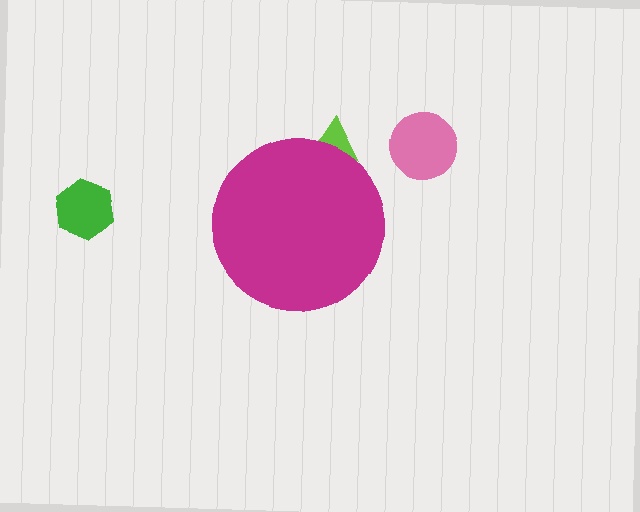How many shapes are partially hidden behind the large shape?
1 shape is partially hidden.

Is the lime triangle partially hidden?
Yes, the lime triangle is partially hidden behind the magenta circle.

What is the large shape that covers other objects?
A magenta circle.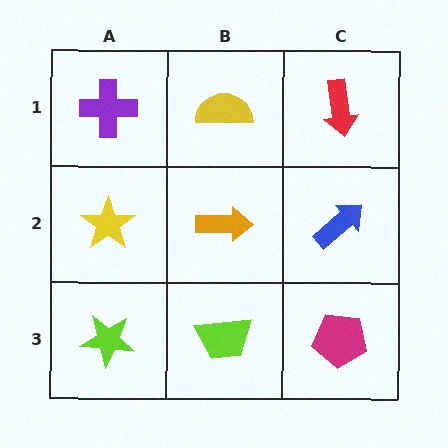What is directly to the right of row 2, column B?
A blue arrow.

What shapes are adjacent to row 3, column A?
A yellow star (row 2, column A), a lime trapezoid (row 3, column B).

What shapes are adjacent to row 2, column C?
A red arrow (row 1, column C), a magenta pentagon (row 3, column C), an orange arrow (row 2, column B).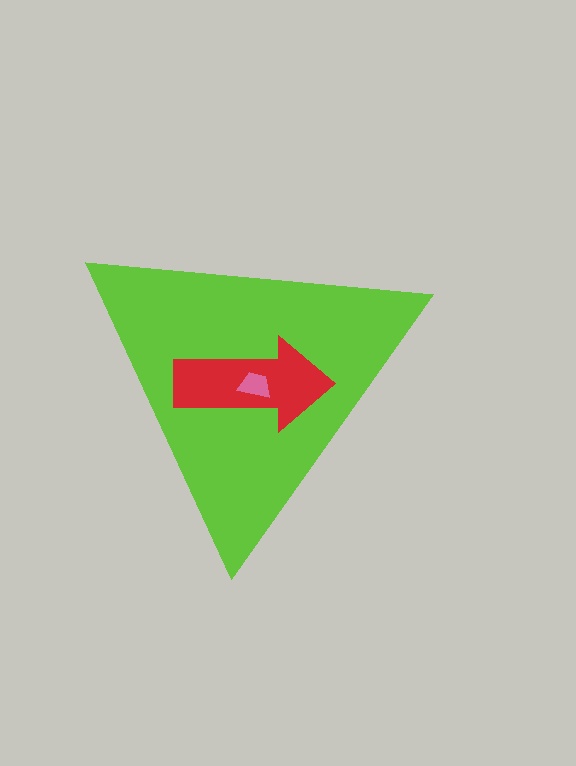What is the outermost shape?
The lime triangle.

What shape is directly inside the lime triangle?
The red arrow.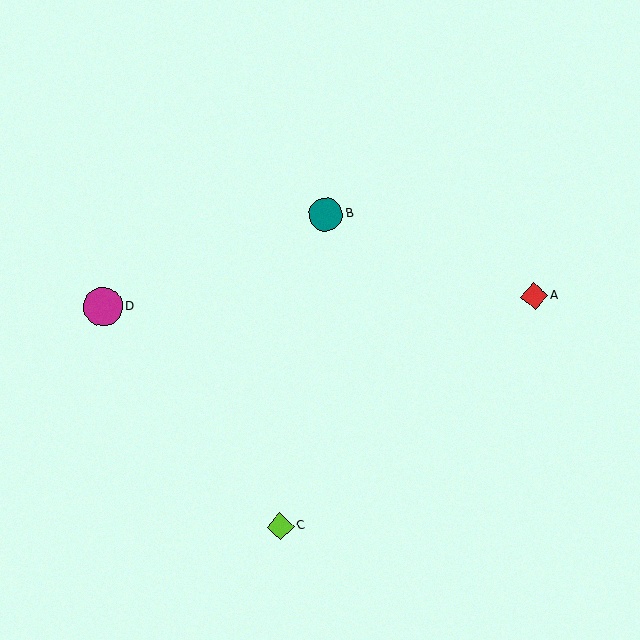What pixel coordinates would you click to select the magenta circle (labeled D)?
Click at (103, 307) to select the magenta circle D.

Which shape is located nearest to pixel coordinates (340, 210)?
The teal circle (labeled B) at (326, 215) is nearest to that location.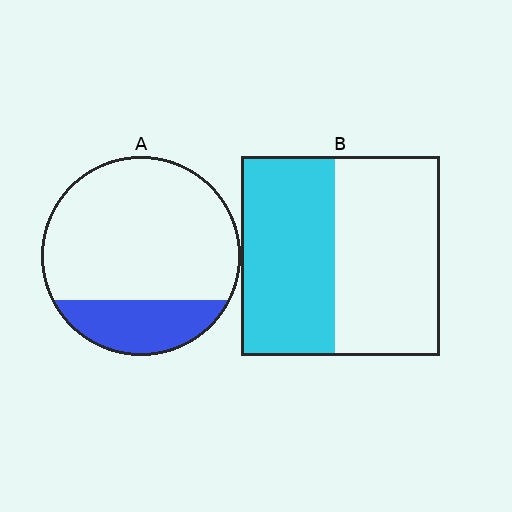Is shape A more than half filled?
No.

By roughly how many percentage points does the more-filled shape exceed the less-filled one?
By roughly 25 percentage points (B over A).